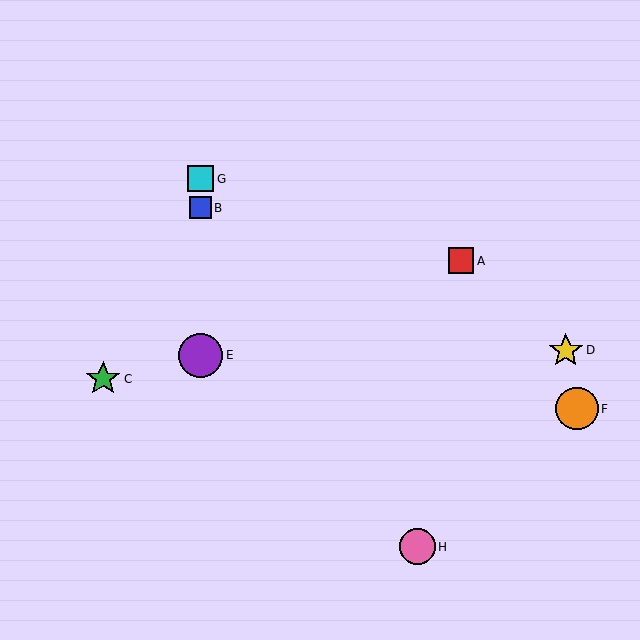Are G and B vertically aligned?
Yes, both are at x≈201.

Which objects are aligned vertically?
Objects B, E, G are aligned vertically.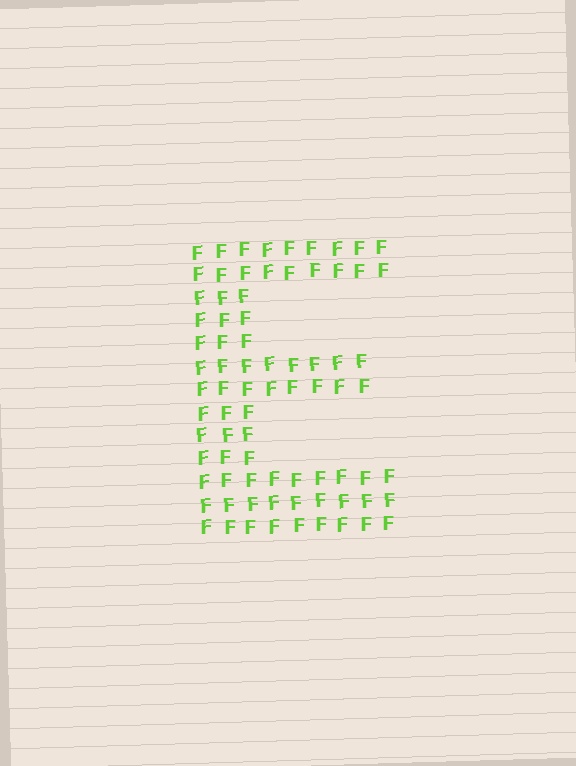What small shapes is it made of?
It is made of small letter F's.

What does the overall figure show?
The overall figure shows the letter E.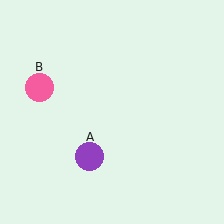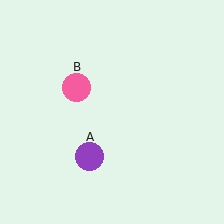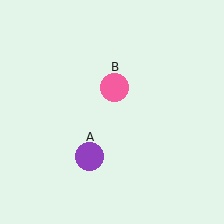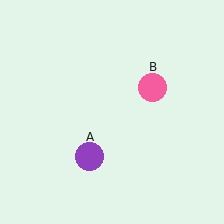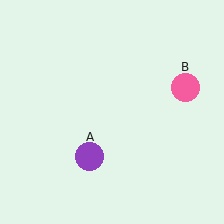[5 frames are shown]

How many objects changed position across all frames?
1 object changed position: pink circle (object B).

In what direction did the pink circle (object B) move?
The pink circle (object B) moved right.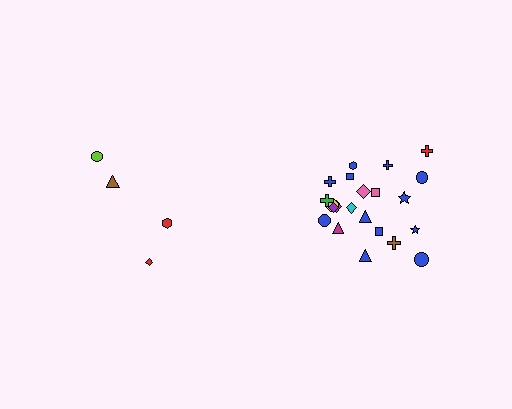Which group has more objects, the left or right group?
The right group.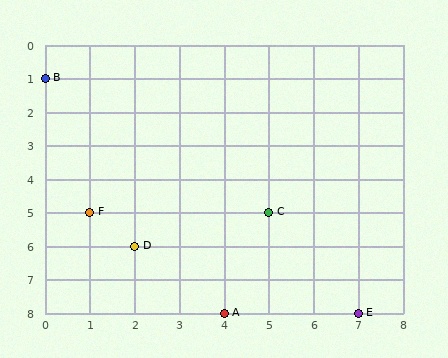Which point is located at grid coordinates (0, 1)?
Point B is at (0, 1).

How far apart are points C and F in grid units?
Points C and F are 4 columns apart.